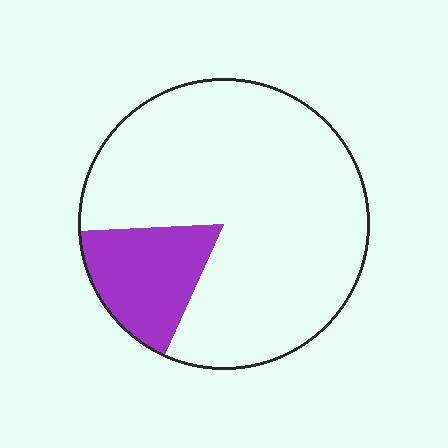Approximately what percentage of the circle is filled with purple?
Approximately 20%.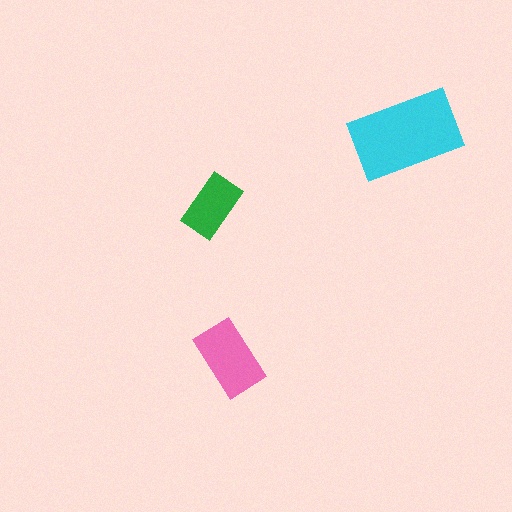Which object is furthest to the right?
The cyan rectangle is rightmost.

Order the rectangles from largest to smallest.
the cyan one, the pink one, the green one.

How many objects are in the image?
There are 3 objects in the image.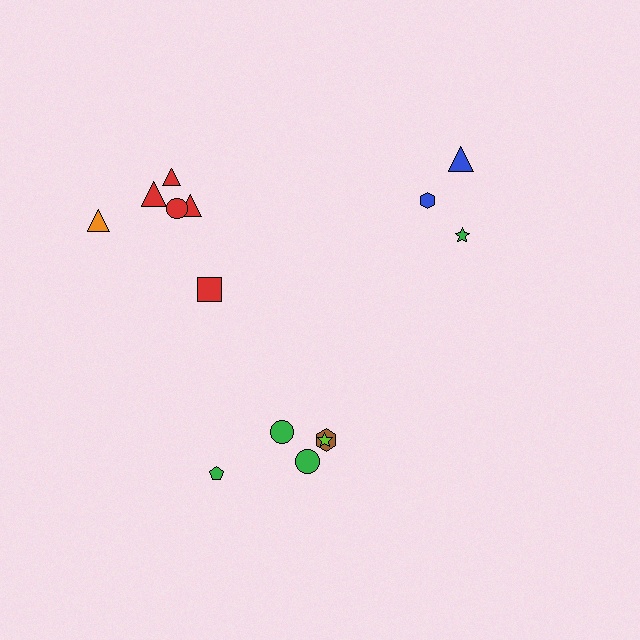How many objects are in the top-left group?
There are 6 objects.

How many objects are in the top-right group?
There are 3 objects.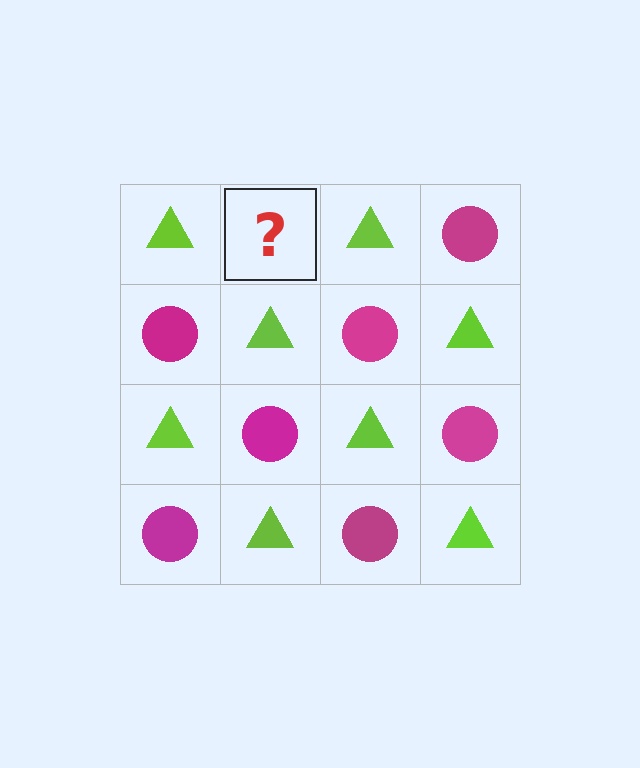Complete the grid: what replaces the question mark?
The question mark should be replaced with a magenta circle.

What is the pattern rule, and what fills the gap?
The rule is that it alternates lime triangle and magenta circle in a checkerboard pattern. The gap should be filled with a magenta circle.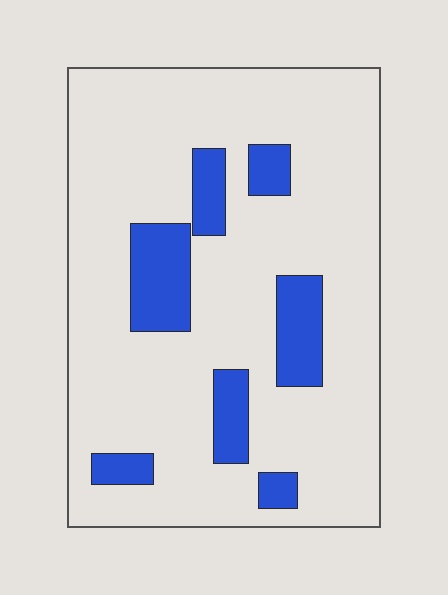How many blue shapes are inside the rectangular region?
7.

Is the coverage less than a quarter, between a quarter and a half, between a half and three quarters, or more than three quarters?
Less than a quarter.